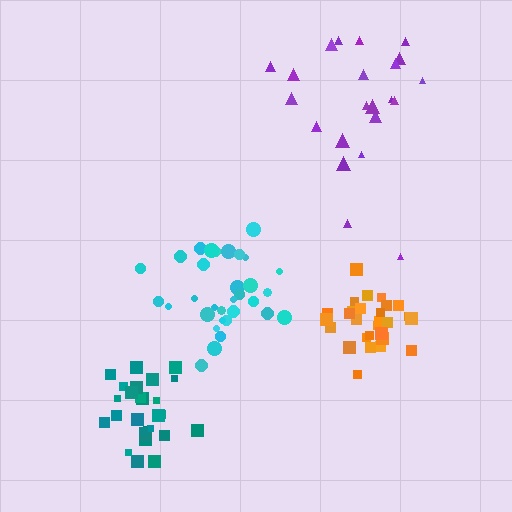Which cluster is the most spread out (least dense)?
Purple.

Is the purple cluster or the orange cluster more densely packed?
Orange.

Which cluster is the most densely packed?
Orange.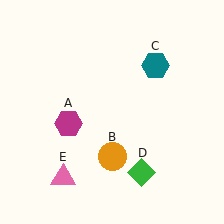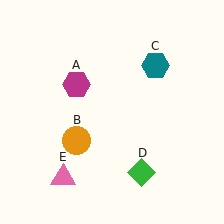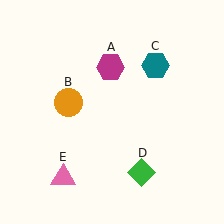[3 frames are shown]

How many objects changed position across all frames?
2 objects changed position: magenta hexagon (object A), orange circle (object B).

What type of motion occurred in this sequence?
The magenta hexagon (object A), orange circle (object B) rotated clockwise around the center of the scene.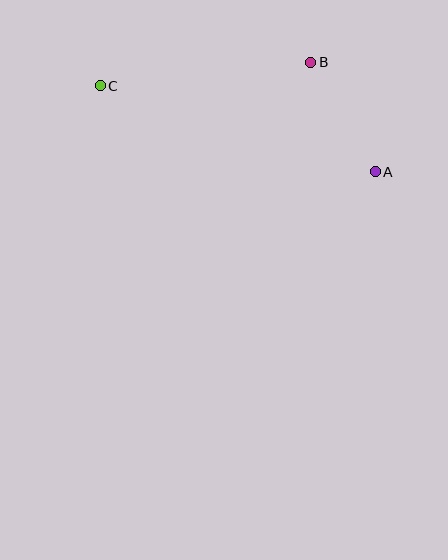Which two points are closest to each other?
Points A and B are closest to each other.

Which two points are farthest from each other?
Points A and C are farthest from each other.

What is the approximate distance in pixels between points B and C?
The distance between B and C is approximately 212 pixels.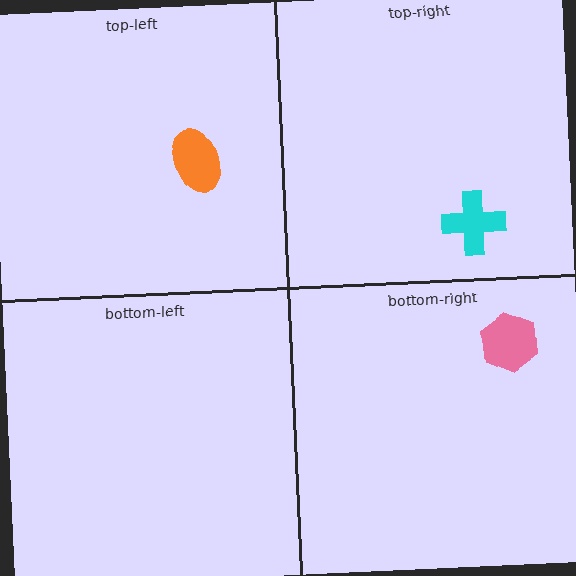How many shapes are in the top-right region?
1.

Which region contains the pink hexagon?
The bottom-right region.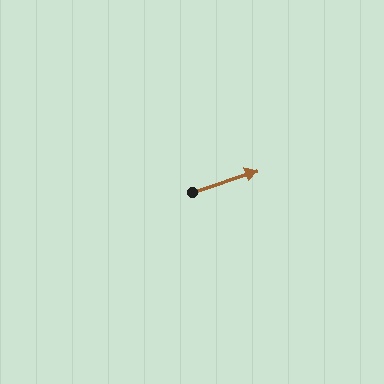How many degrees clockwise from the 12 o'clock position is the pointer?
Approximately 72 degrees.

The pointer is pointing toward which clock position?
Roughly 2 o'clock.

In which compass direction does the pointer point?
East.